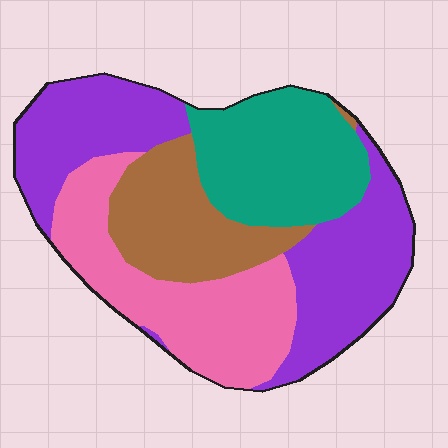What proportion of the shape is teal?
Teal covers roughly 20% of the shape.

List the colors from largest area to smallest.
From largest to smallest: purple, pink, teal, brown.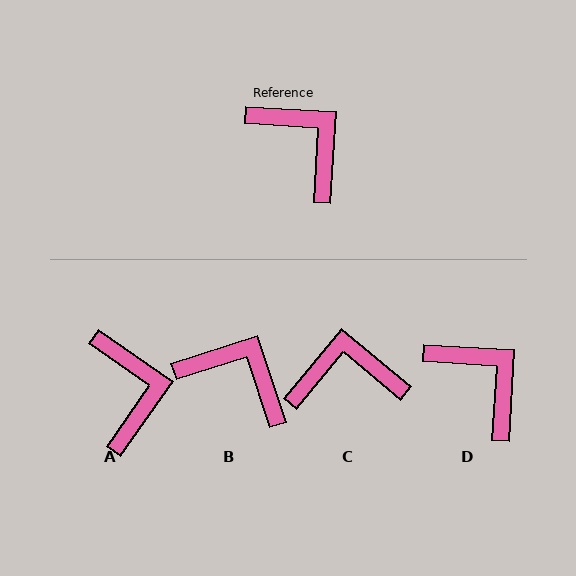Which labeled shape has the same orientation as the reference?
D.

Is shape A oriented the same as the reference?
No, it is off by about 32 degrees.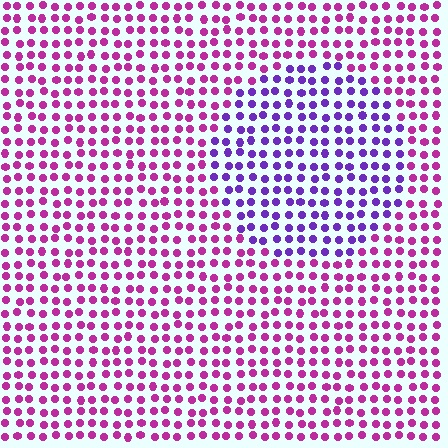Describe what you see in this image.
The image is filled with small magenta elements in a uniform arrangement. A circle-shaped region is visible where the elements are tinted to a slightly different hue, forming a subtle color boundary.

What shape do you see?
I see a circle.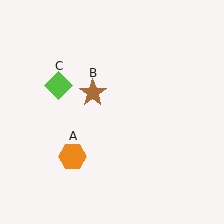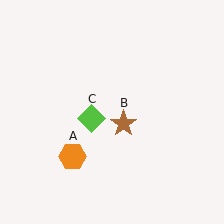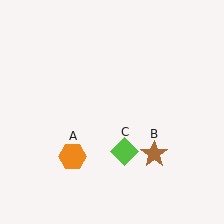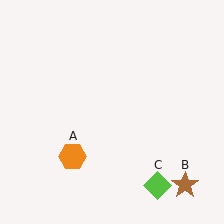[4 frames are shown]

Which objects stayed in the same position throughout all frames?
Orange hexagon (object A) remained stationary.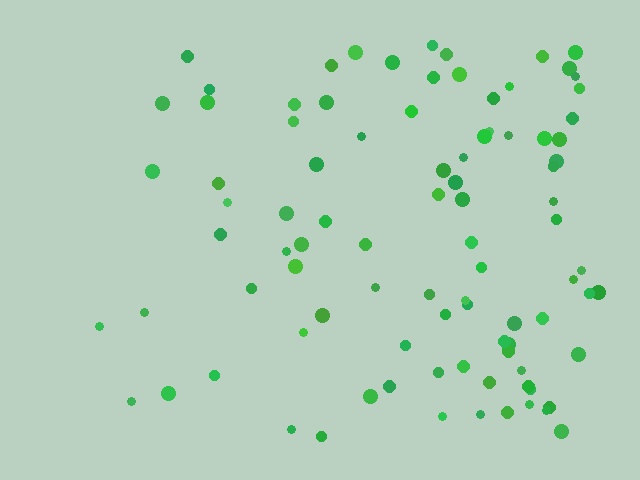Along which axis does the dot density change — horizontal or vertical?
Horizontal.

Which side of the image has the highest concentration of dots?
The right.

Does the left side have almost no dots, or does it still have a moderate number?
Still a moderate number, just noticeably fewer than the right.